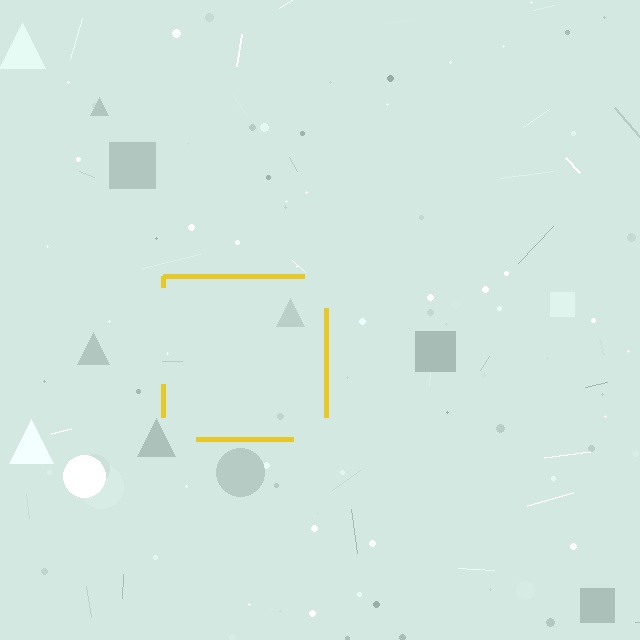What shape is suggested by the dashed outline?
The dashed outline suggests a square.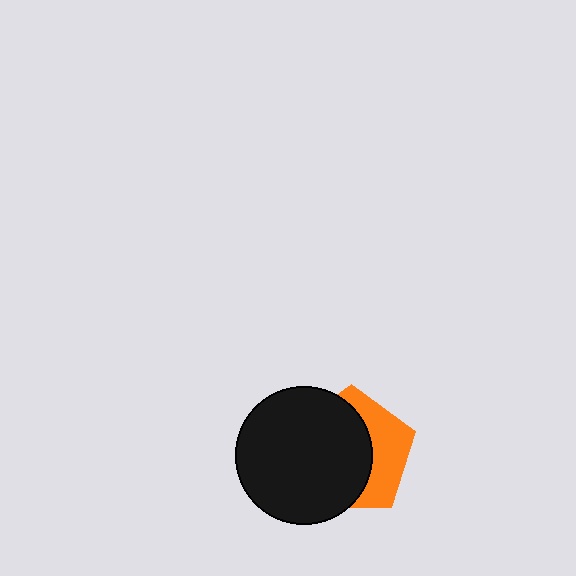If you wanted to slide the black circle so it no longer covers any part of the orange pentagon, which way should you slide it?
Slide it left — that is the most direct way to separate the two shapes.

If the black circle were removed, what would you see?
You would see the complete orange pentagon.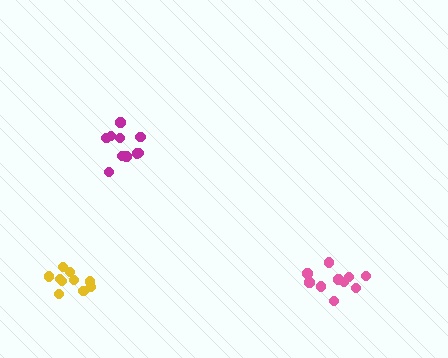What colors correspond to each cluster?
The clusters are colored: yellow, pink, magenta.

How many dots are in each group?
Group 1: 10 dots, Group 2: 10 dots, Group 3: 10 dots (30 total).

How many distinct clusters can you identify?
There are 3 distinct clusters.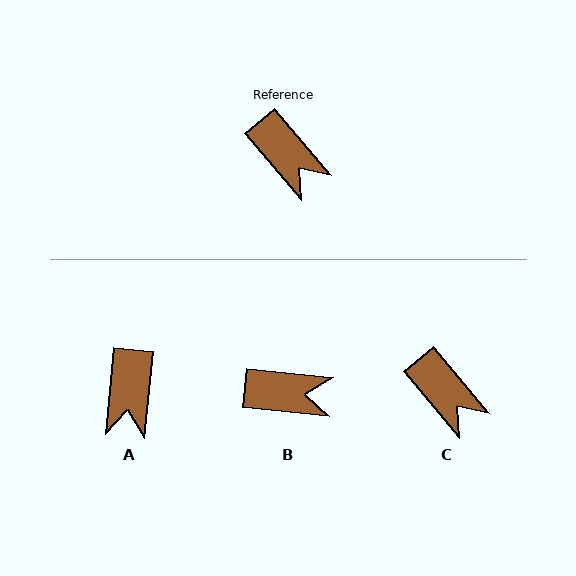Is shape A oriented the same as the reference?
No, it is off by about 45 degrees.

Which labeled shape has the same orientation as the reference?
C.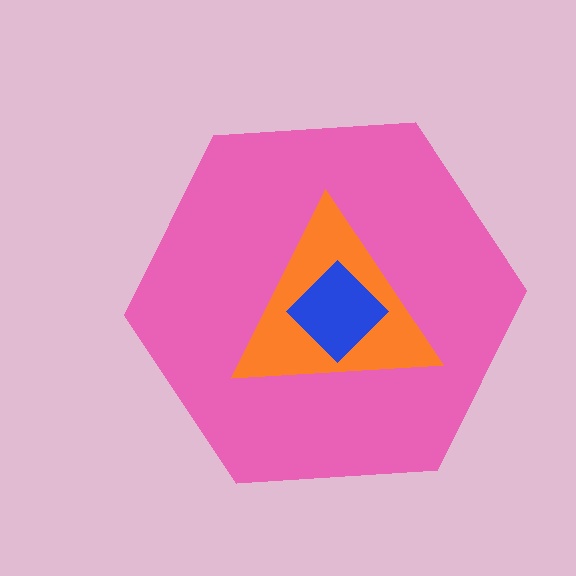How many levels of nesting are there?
3.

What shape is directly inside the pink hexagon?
The orange triangle.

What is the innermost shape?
The blue diamond.